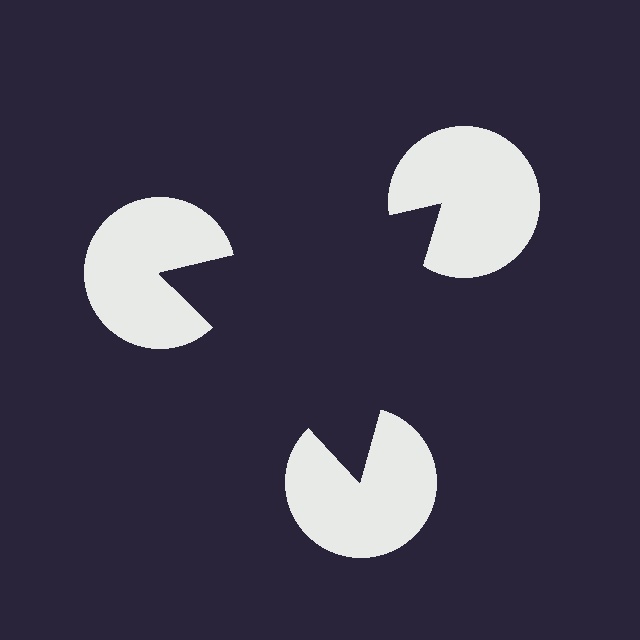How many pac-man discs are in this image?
There are 3 — one at each vertex of the illusory triangle.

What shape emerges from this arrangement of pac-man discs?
An illusory triangle — its edges are inferred from the aligned wedge cuts in the pac-man discs, not physically drawn.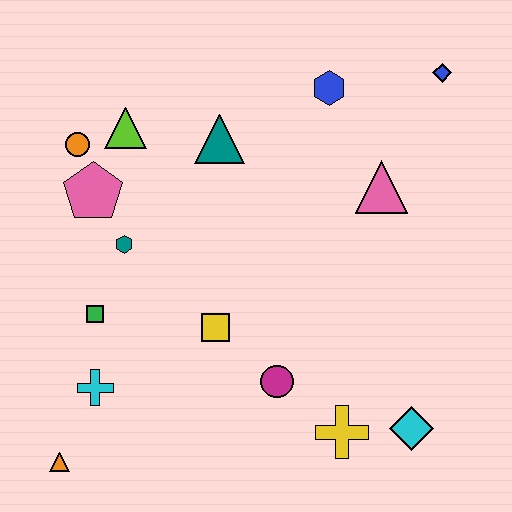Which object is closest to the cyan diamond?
The yellow cross is closest to the cyan diamond.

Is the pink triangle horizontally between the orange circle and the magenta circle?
No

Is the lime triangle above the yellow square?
Yes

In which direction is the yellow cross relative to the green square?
The yellow cross is to the right of the green square.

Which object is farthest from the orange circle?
The cyan diamond is farthest from the orange circle.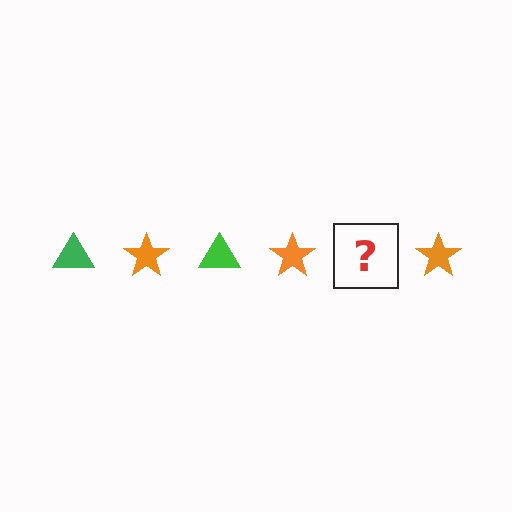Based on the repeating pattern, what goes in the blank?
The blank should be a green triangle.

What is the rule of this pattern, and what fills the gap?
The rule is that the pattern alternates between green triangle and orange star. The gap should be filled with a green triangle.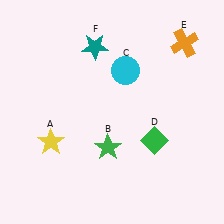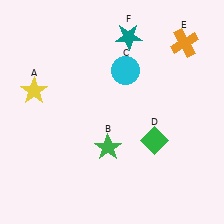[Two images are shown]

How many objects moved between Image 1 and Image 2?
2 objects moved between the two images.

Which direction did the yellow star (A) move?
The yellow star (A) moved up.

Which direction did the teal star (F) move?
The teal star (F) moved right.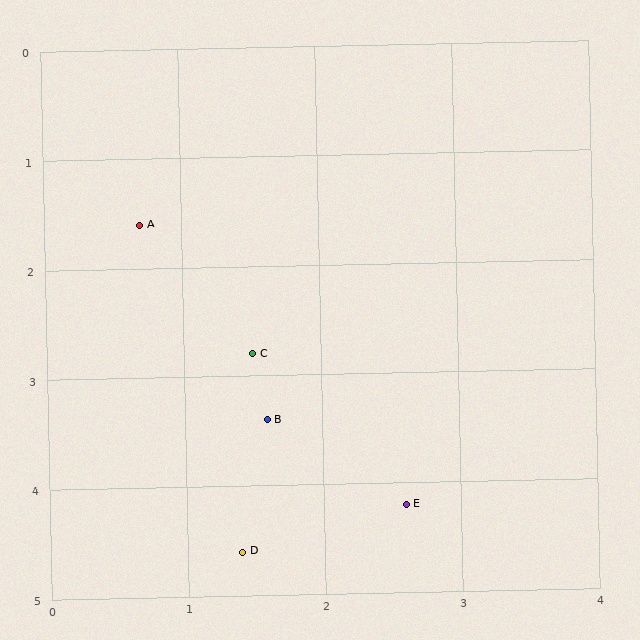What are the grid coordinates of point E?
Point E is at approximately (2.6, 4.2).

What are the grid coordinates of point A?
Point A is at approximately (0.7, 1.6).